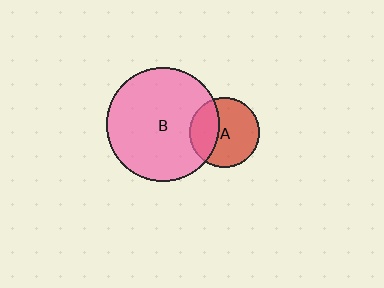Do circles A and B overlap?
Yes.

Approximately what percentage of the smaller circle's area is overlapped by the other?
Approximately 35%.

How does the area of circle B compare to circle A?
Approximately 2.6 times.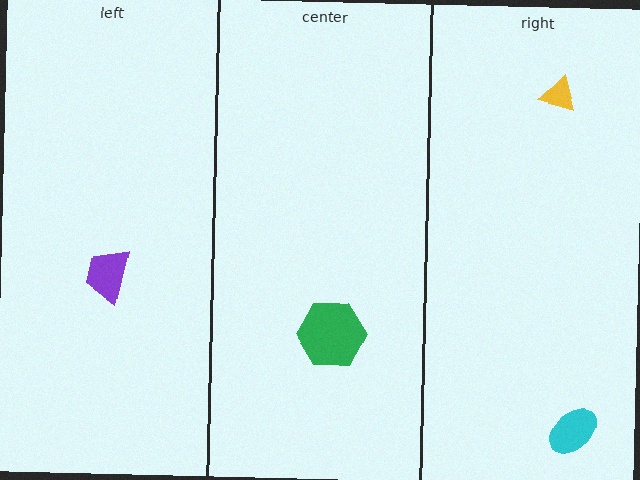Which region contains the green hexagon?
The center region.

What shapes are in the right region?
The cyan ellipse, the yellow triangle.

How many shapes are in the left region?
1.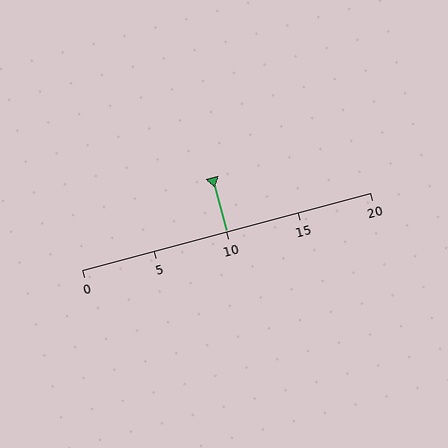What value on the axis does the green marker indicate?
The marker indicates approximately 10.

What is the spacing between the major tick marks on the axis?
The major ticks are spaced 5 apart.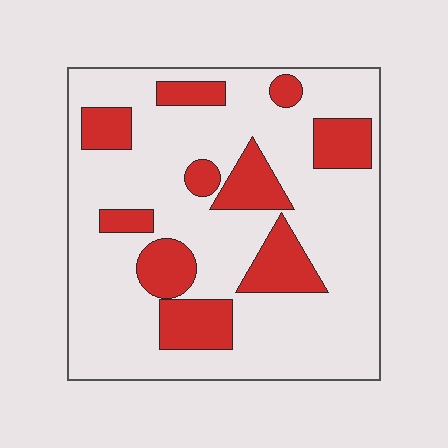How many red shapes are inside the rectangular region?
10.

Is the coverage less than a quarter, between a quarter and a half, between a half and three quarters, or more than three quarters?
Less than a quarter.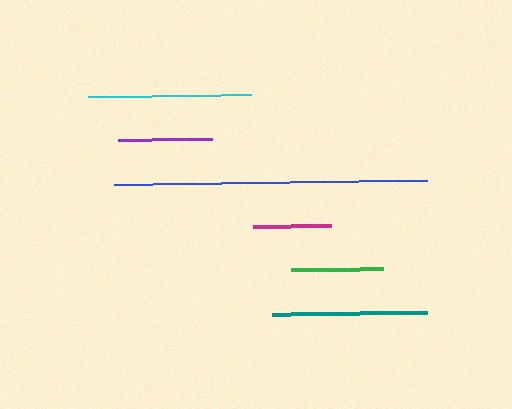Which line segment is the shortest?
The magenta line is the shortest at approximately 78 pixels.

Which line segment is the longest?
The blue line is the longest at approximately 314 pixels.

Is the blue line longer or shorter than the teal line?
The blue line is longer than the teal line.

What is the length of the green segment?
The green segment is approximately 92 pixels long.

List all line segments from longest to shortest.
From longest to shortest: blue, cyan, teal, purple, green, magenta.